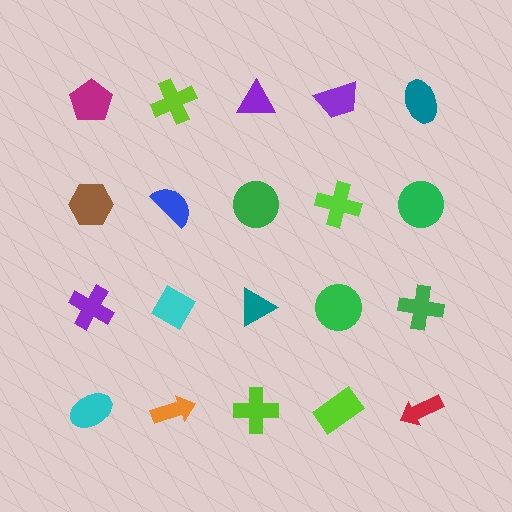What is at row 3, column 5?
A green cross.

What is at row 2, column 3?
A green circle.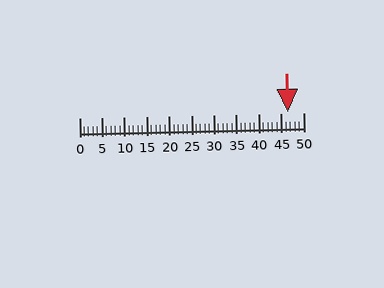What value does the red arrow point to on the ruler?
The red arrow points to approximately 47.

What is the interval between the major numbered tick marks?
The major tick marks are spaced 5 units apart.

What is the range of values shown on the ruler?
The ruler shows values from 0 to 50.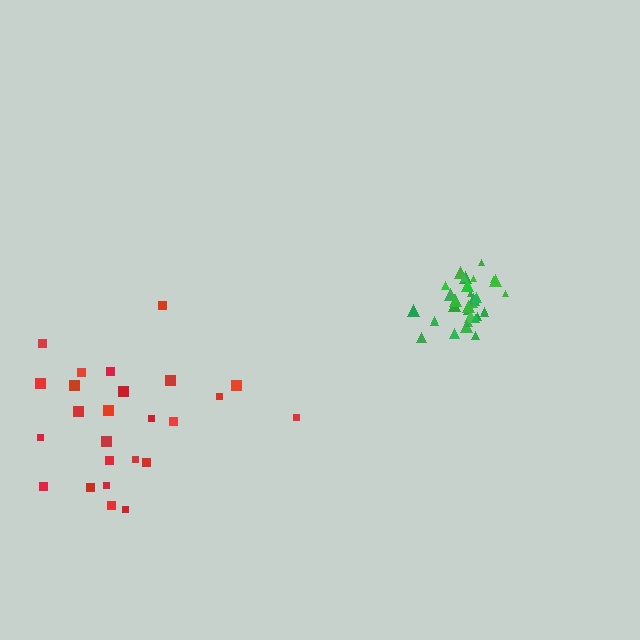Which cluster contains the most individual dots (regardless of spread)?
Green (34).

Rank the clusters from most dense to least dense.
green, red.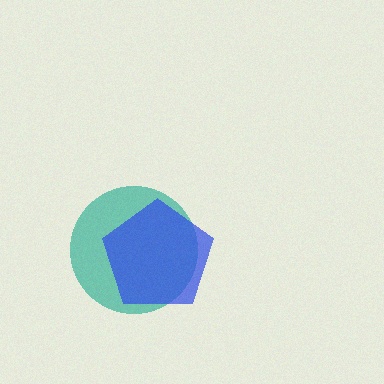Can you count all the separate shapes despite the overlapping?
Yes, there are 2 separate shapes.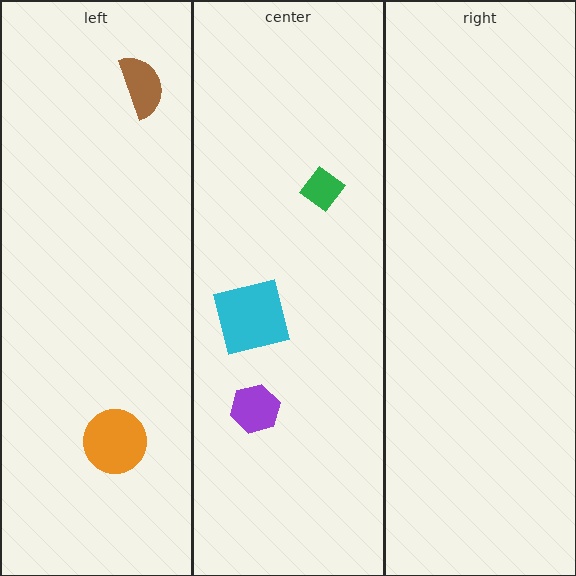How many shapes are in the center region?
3.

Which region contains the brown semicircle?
The left region.